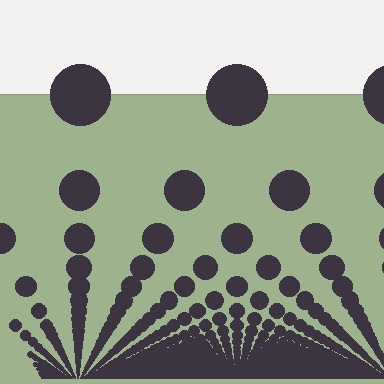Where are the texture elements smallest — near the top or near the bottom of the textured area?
Near the bottom.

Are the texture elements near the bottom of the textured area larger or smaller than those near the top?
Smaller. The gradient is inverted — elements near the bottom are smaller and denser.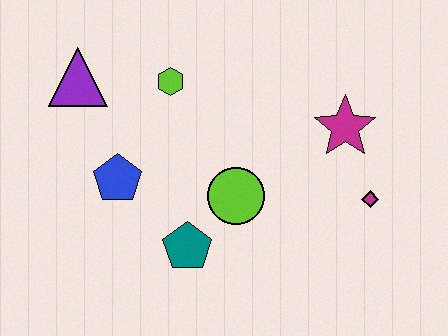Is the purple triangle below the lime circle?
No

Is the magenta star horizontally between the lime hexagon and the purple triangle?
No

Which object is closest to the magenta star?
The magenta diamond is closest to the magenta star.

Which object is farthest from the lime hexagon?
The magenta diamond is farthest from the lime hexagon.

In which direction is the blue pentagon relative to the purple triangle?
The blue pentagon is below the purple triangle.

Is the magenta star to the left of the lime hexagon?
No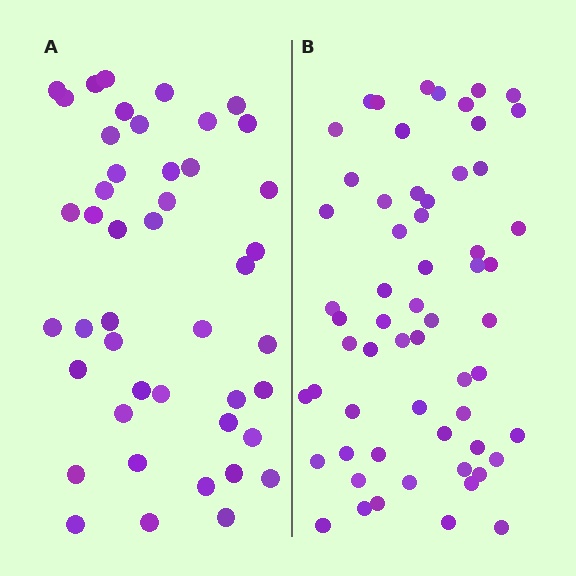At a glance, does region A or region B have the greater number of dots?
Region B (the right region) has more dots.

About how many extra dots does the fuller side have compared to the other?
Region B has approximately 15 more dots than region A.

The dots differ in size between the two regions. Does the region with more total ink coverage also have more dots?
No. Region A has more total ink coverage because its dots are larger, but region B actually contains more individual dots. Total area can be misleading — the number of items is what matters here.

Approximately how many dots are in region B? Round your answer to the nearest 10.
About 60 dots.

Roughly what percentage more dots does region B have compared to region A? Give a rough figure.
About 35% more.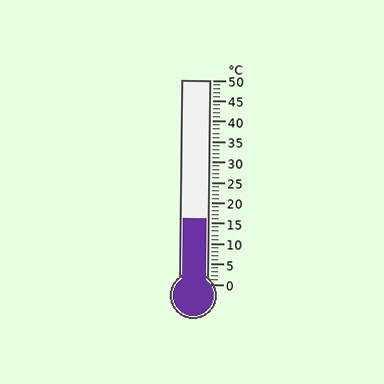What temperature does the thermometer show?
The thermometer shows approximately 16°C.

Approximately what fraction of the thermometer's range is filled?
The thermometer is filled to approximately 30% of its range.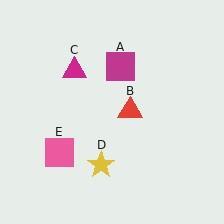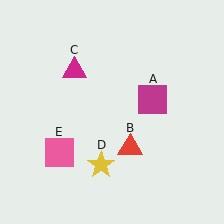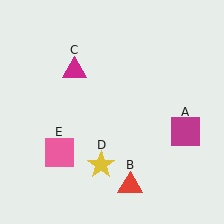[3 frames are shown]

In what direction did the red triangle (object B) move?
The red triangle (object B) moved down.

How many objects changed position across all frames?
2 objects changed position: magenta square (object A), red triangle (object B).